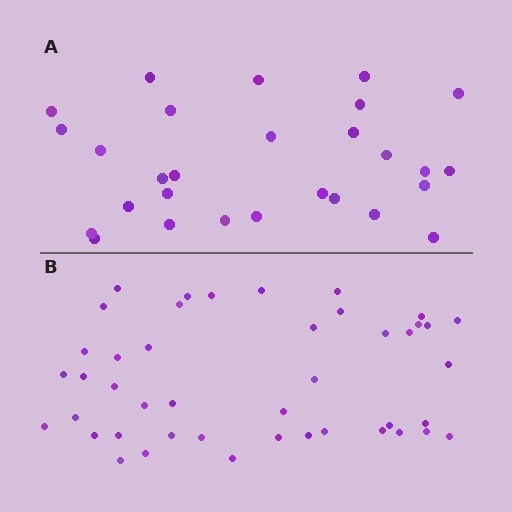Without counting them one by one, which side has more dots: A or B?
Region B (the bottom region) has more dots.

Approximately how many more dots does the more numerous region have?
Region B has approximately 15 more dots than region A.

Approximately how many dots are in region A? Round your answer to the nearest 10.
About 30 dots. (The exact count is 28, which rounds to 30.)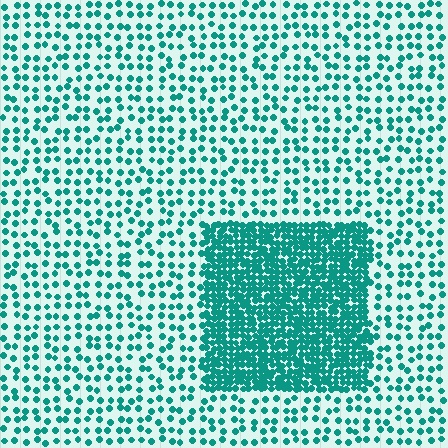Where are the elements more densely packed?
The elements are more densely packed inside the rectangle boundary.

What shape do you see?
I see a rectangle.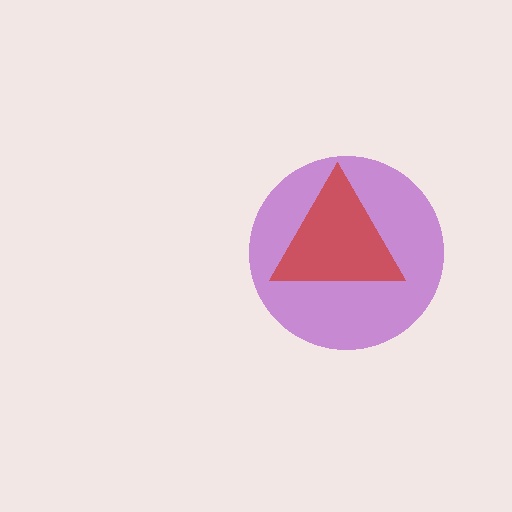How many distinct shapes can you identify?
There are 2 distinct shapes: a purple circle, a red triangle.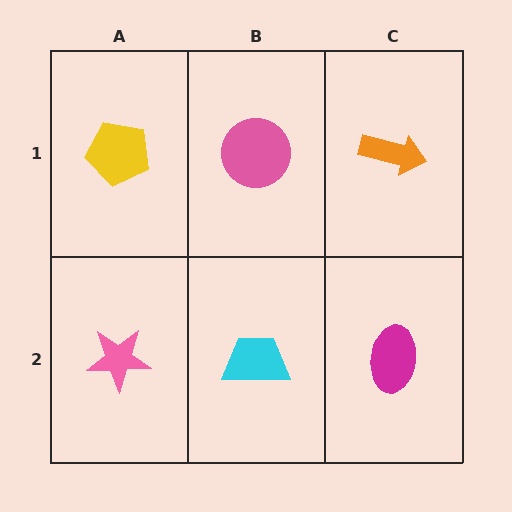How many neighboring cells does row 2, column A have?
2.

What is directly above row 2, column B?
A pink circle.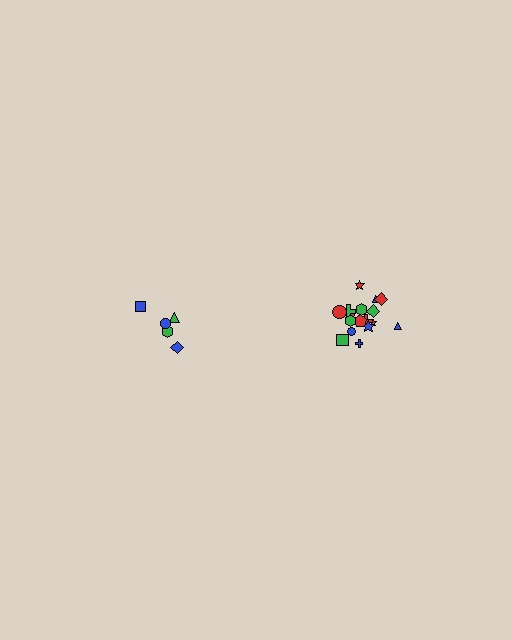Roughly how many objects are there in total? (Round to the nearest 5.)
Roughly 25 objects in total.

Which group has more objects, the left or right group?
The right group.